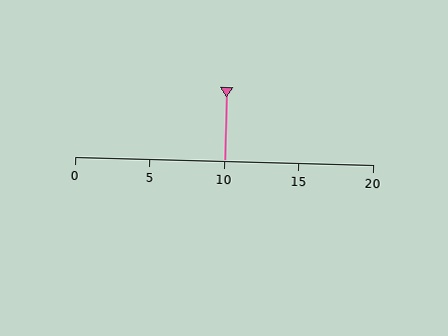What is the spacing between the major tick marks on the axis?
The major ticks are spaced 5 apart.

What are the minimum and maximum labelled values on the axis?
The axis runs from 0 to 20.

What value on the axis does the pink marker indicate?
The marker indicates approximately 10.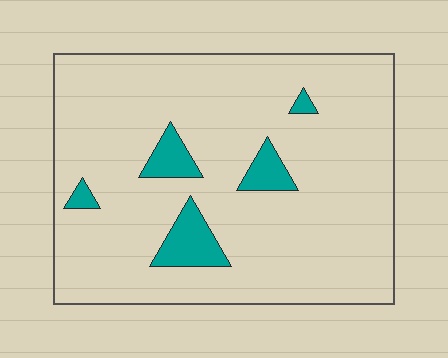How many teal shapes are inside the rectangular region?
5.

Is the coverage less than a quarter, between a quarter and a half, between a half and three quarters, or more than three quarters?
Less than a quarter.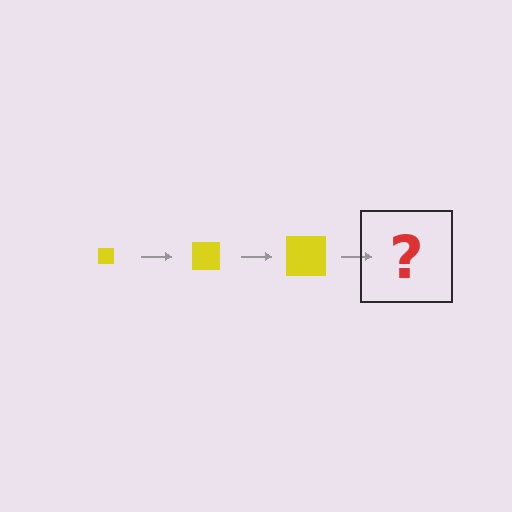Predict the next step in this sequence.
The next step is a yellow square, larger than the previous one.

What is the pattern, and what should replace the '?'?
The pattern is that the square gets progressively larger each step. The '?' should be a yellow square, larger than the previous one.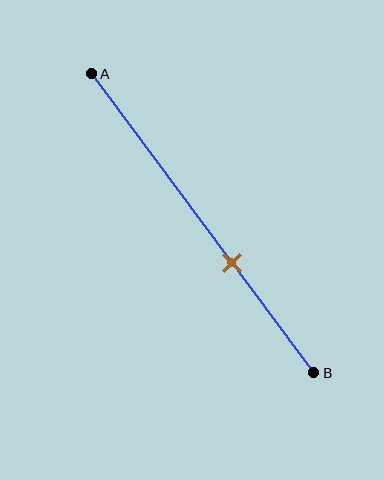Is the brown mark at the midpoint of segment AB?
No, the mark is at about 65% from A, not at the 50% midpoint.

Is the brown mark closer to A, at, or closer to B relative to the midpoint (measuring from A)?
The brown mark is closer to point B than the midpoint of segment AB.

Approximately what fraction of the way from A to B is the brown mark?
The brown mark is approximately 65% of the way from A to B.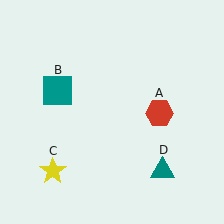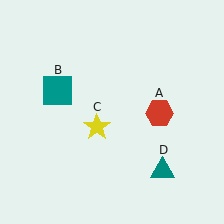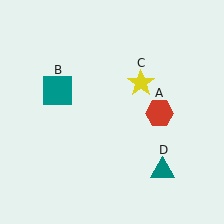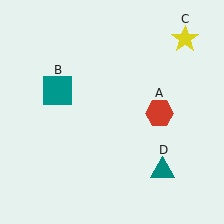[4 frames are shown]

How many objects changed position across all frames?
1 object changed position: yellow star (object C).